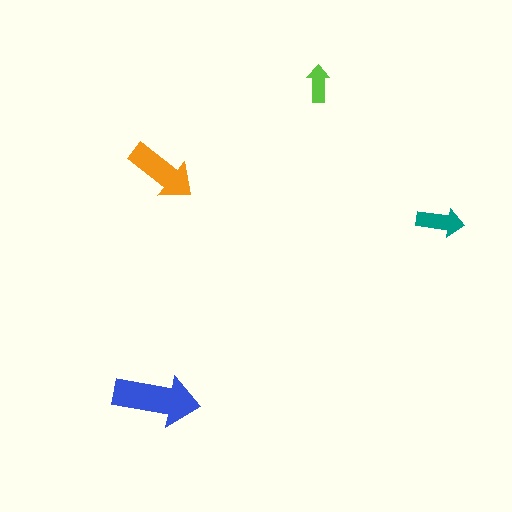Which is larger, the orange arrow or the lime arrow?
The orange one.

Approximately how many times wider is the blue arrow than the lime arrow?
About 2.5 times wider.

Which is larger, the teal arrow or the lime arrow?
The teal one.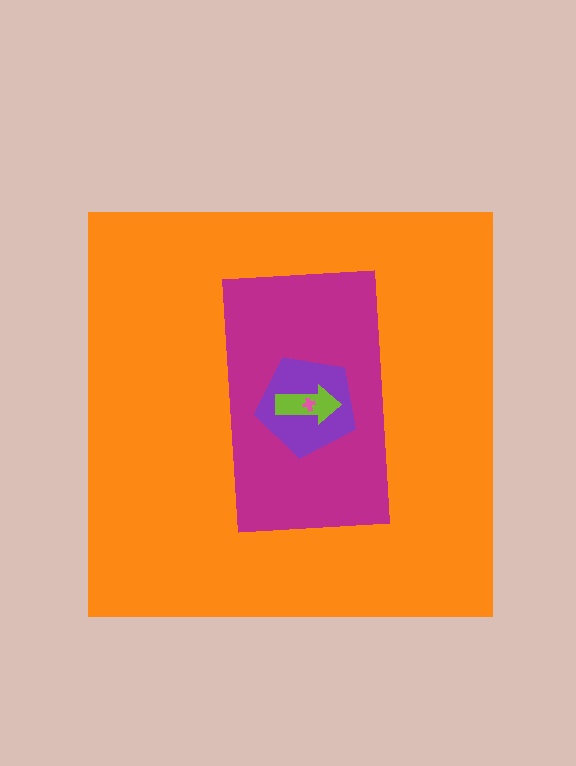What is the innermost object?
The pink cross.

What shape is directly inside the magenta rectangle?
The purple pentagon.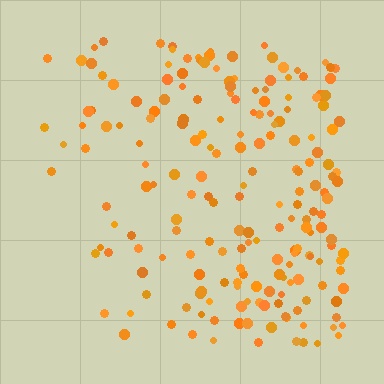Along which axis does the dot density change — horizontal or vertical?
Horizontal.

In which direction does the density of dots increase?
From left to right, with the right side densest.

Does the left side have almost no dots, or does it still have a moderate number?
Still a moderate number, just noticeably fewer than the right.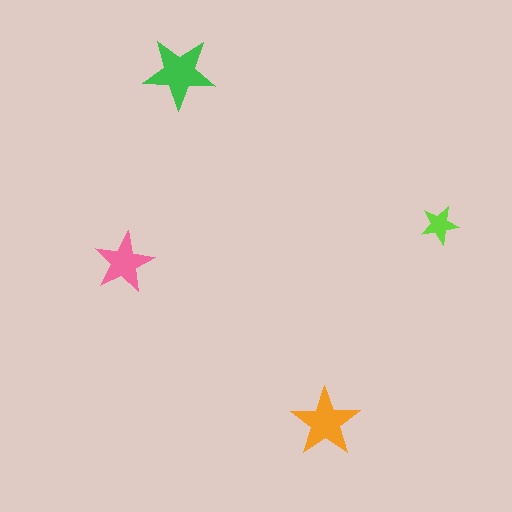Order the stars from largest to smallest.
the green one, the orange one, the pink one, the lime one.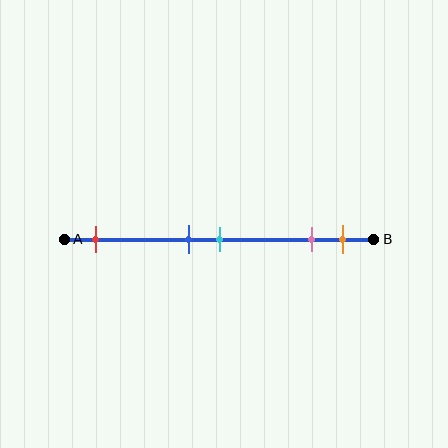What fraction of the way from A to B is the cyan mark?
The cyan mark is approximately 50% (0.5) of the way from A to B.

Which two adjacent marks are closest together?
The blue and cyan marks are the closest adjacent pair.